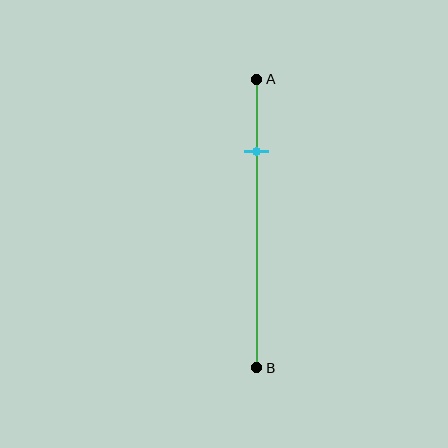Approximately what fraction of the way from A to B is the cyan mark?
The cyan mark is approximately 25% of the way from A to B.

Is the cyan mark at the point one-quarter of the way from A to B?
Yes, the mark is approximately at the one-quarter point.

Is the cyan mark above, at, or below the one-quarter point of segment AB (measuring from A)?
The cyan mark is approximately at the one-quarter point of segment AB.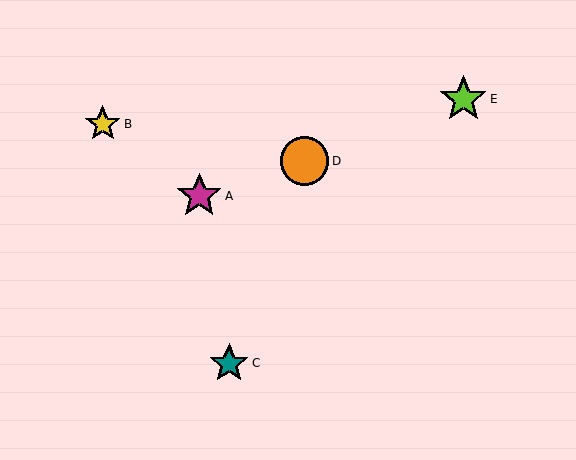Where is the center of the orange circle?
The center of the orange circle is at (305, 161).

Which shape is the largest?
The orange circle (labeled D) is the largest.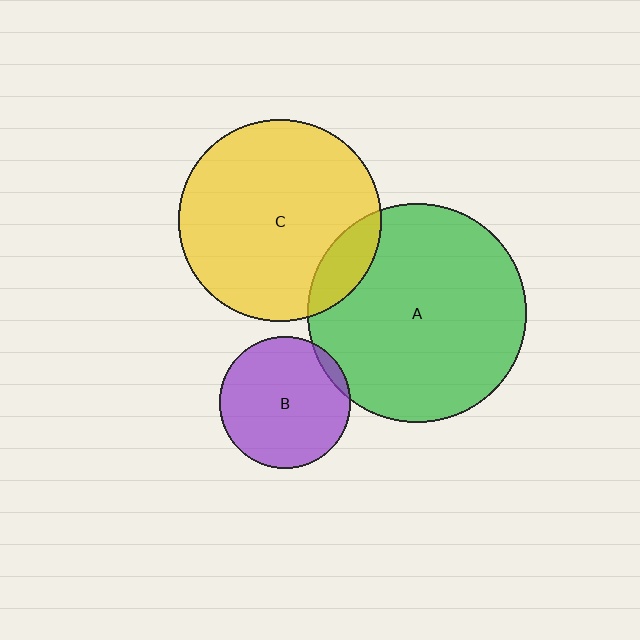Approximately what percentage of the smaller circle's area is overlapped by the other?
Approximately 5%.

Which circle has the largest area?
Circle A (green).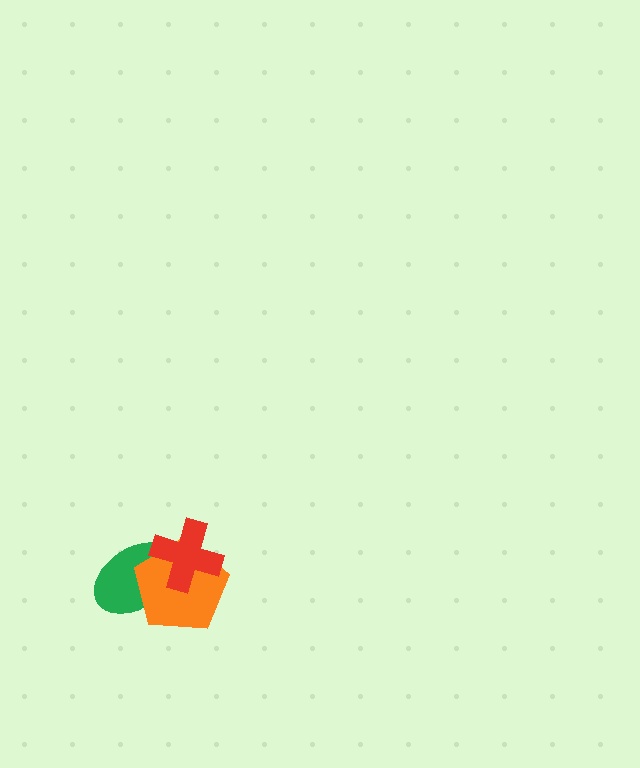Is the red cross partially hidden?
No, no other shape covers it.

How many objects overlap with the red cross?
2 objects overlap with the red cross.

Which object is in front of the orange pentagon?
The red cross is in front of the orange pentagon.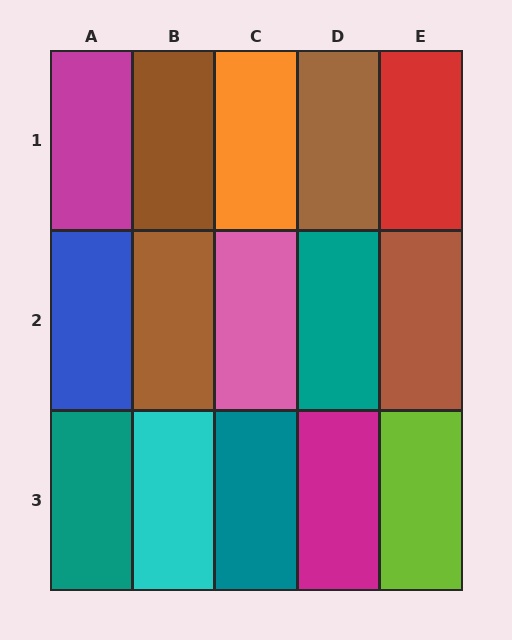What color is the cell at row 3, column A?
Teal.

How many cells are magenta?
2 cells are magenta.